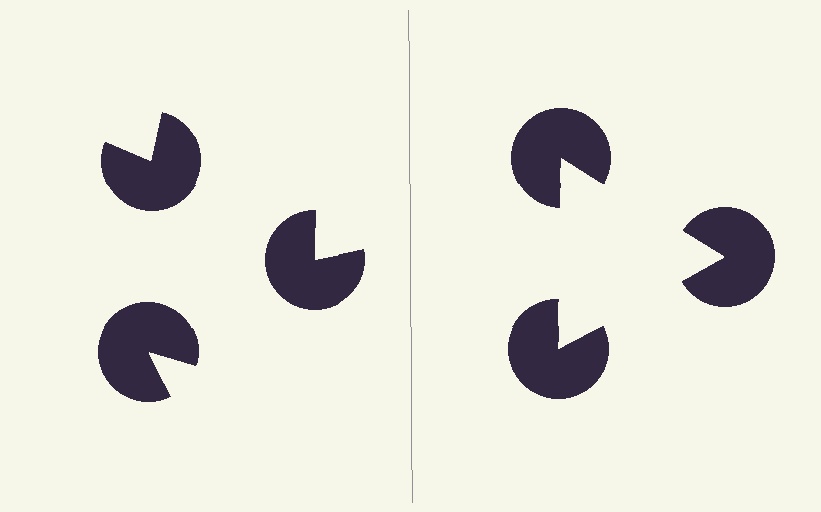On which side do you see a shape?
An illusory triangle appears on the right side. On the left side the wedge cuts are rotated, so no coherent shape forms.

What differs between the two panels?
The pac-man discs are positioned identically on both sides; only the wedge orientations differ. On the right they align to a triangle; on the left they are misaligned.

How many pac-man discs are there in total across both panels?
6 — 3 on each side.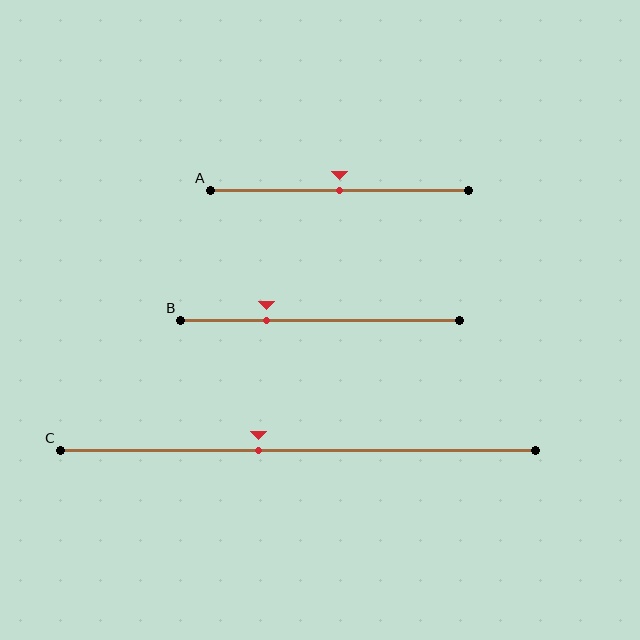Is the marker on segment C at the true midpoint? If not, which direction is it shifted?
No, the marker on segment C is shifted to the left by about 8% of the segment length.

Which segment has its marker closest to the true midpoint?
Segment A has its marker closest to the true midpoint.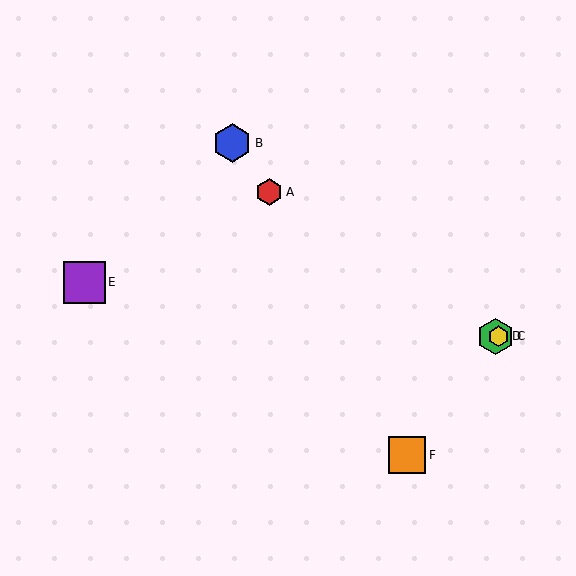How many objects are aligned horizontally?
2 objects (C, D) are aligned horizontally.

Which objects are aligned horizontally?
Objects C, D are aligned horizontally.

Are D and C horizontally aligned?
Yes, both are at y≈336.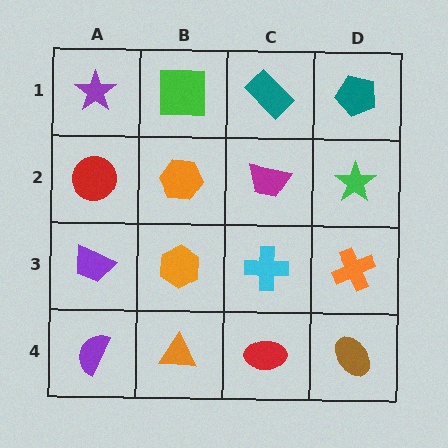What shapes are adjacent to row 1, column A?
A red circle (row 2, column A), a green square (row 1, column B).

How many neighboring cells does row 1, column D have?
2.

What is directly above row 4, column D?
An orange cross.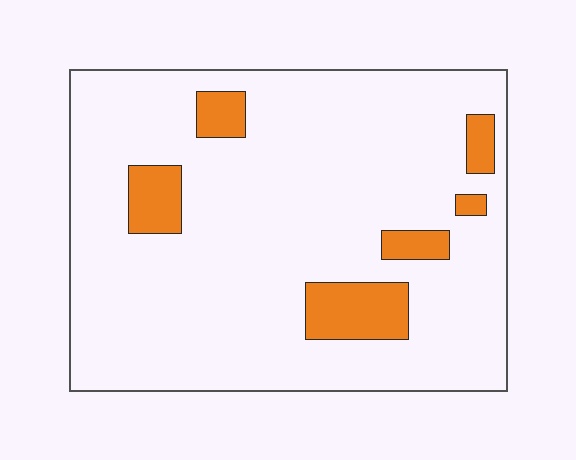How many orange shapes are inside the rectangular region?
6.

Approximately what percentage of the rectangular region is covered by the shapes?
Approximately 10%.